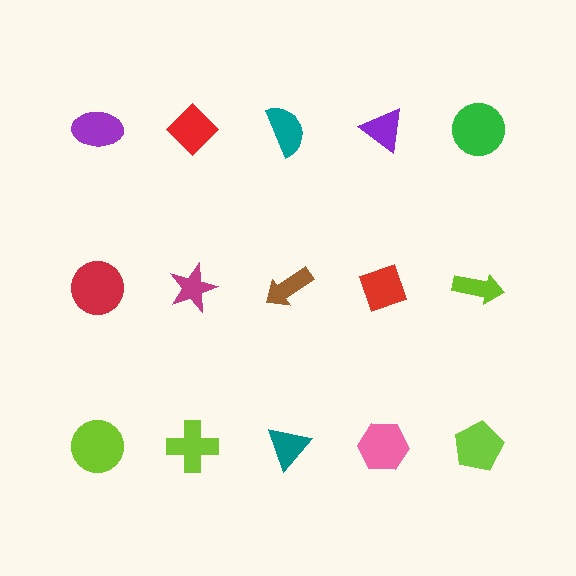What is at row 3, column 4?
A pink hexagon.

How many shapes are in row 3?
5 shapes.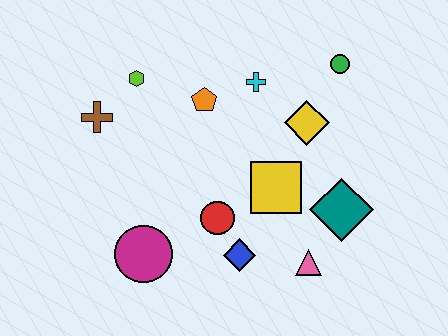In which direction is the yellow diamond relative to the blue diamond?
The yellow diamond is above the blue diamond.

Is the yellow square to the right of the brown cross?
Yes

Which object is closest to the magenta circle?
The red circle is closest to the magenta circle.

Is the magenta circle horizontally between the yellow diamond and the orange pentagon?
No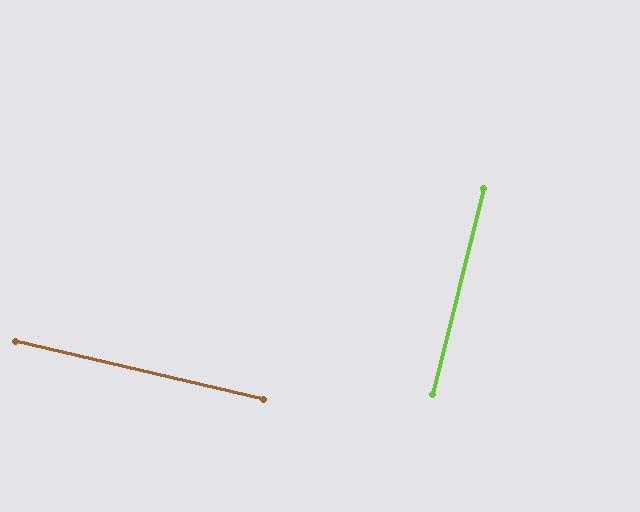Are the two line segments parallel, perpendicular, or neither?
Perpendicular — they meet at approximately 89°.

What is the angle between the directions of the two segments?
Approximately 89 degrees.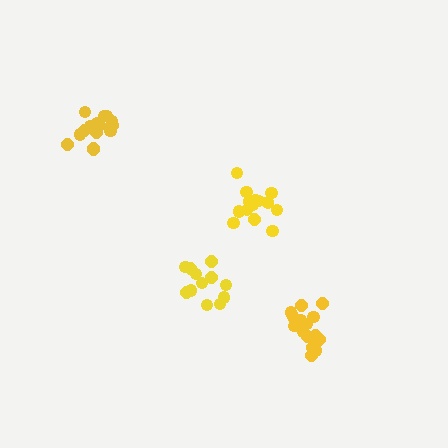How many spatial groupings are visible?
There are 4 spatial groupings.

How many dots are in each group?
Group 1: 12 dots, Group 2: 14 dots, Group 3: 16 dots, Group 4: 16 dots (58 total).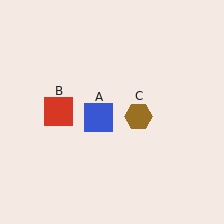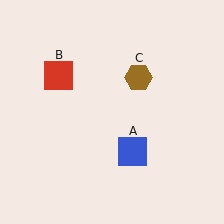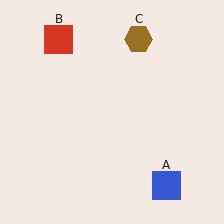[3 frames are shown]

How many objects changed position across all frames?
3 objects changed position: blue square (object A), red square (object B), brown hexagon (object C).